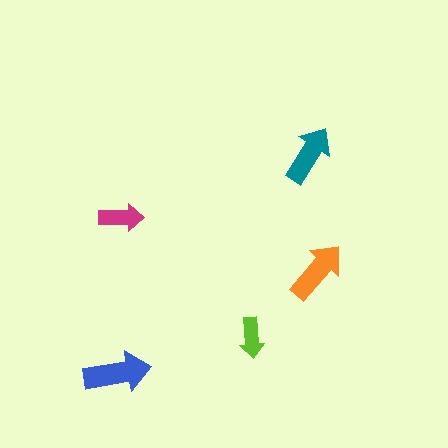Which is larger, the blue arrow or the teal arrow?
The blue one.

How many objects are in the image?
There are 5 objects in the image.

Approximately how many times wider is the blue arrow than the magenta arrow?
About 1.5 times wider.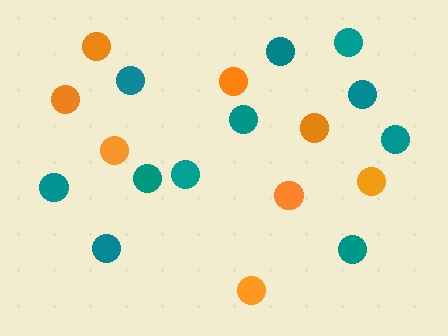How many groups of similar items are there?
There are 2 groups: one group of teal circles (11) and one group of orange circles (8).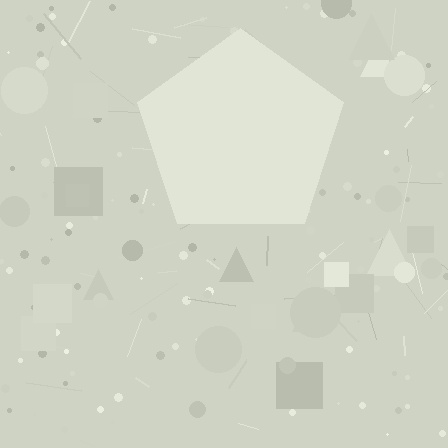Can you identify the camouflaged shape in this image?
The camouflaged shape is a pentagon.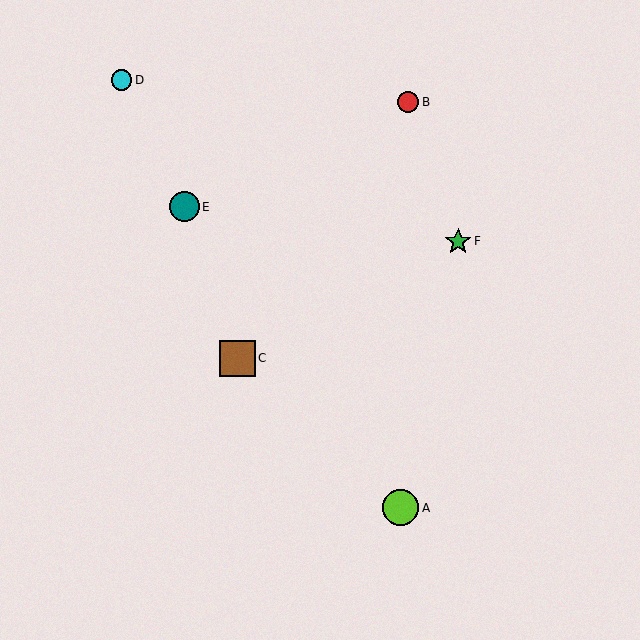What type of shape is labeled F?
Shape F is a green star.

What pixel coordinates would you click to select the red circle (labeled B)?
Click at (408, 102) to select the red circle B.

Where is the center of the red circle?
The center of the red circle is at (408, 102).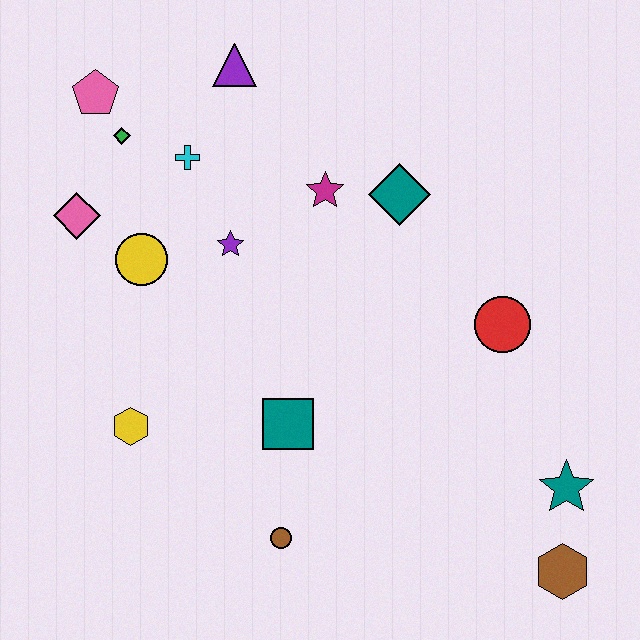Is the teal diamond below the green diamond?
Yes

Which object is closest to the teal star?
The brown hexagon is closest to the teal star.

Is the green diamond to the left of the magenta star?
Yes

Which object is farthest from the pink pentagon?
The brown hexagon is farthest from the pink pentagon.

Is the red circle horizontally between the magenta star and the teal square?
No